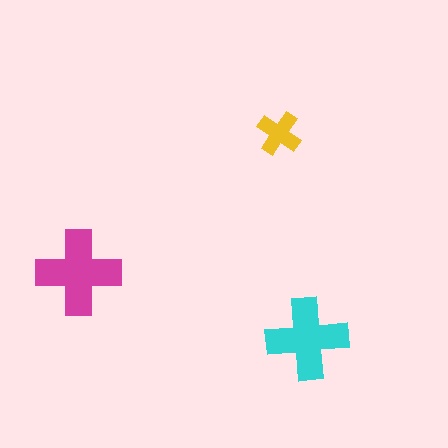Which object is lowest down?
The cyan cross is bottommost.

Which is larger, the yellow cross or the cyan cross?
The cyan one.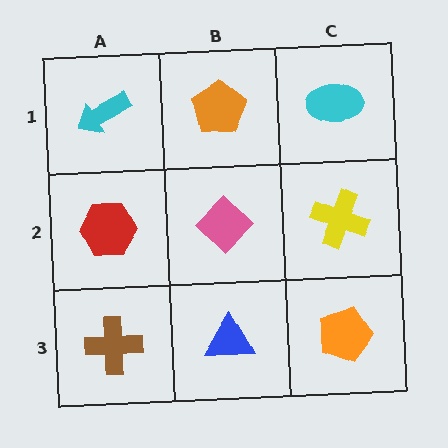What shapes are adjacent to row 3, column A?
A red hexagon (row 2, column A), a blue triangle (row 3, column B).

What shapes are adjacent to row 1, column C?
A yellow cross (row 2, column C), an orange pentagon (row 1, column B).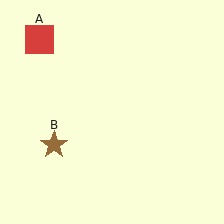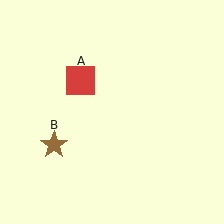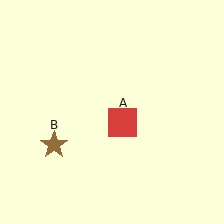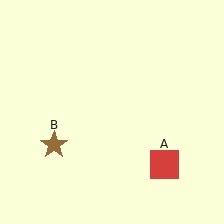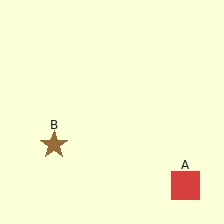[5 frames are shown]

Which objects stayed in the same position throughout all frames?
Brown star (object B) remained stationary.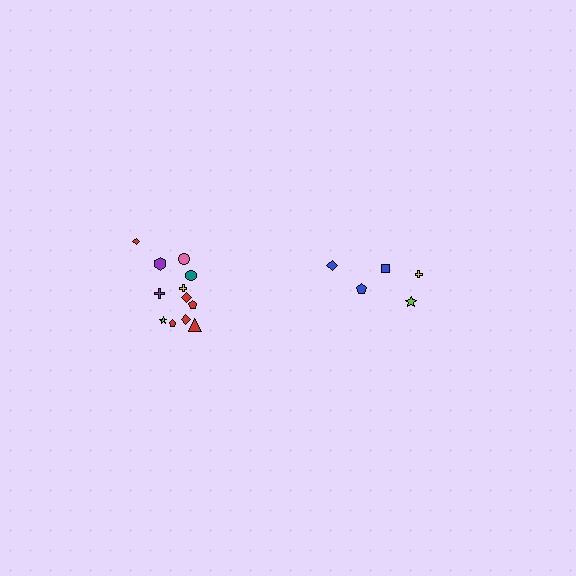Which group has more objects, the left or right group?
The left group.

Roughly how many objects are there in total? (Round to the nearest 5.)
Roughly 15 objects in total.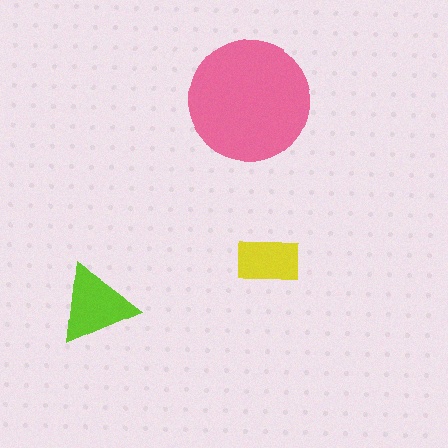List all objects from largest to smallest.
The pink circle, the lime triangle, the yellow rectangle.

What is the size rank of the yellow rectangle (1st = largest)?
3rd.